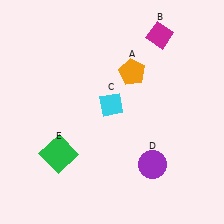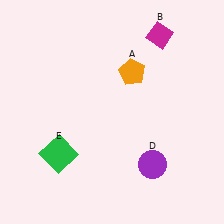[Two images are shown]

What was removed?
The cyan diamond (C) was removed in Image 2.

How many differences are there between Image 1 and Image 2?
There is 1 difference between the two images.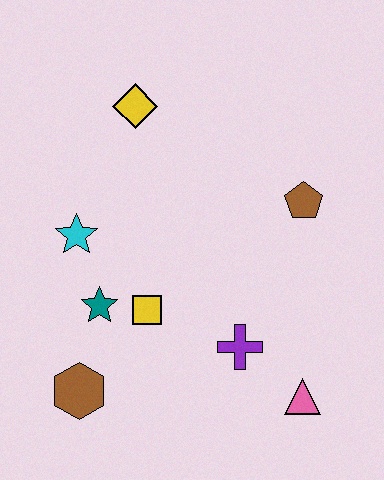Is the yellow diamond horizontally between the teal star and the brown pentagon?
Yes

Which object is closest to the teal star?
The yellow square is closest to the teal star.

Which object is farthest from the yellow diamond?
The pink triangle is farthest from the yellow diamond.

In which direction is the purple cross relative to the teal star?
The purple cross is to the right of the teal star.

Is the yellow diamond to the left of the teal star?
No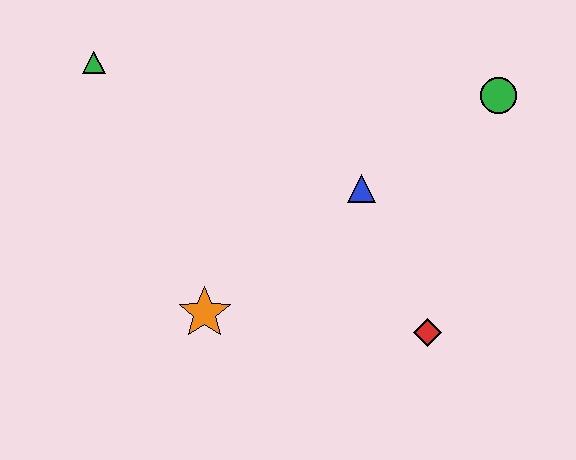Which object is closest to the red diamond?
The blue triangle is closest to the red diamond.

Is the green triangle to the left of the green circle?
Yes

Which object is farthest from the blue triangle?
The green triangle is farthest from the blue triangle.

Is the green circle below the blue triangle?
No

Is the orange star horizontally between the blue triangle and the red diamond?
No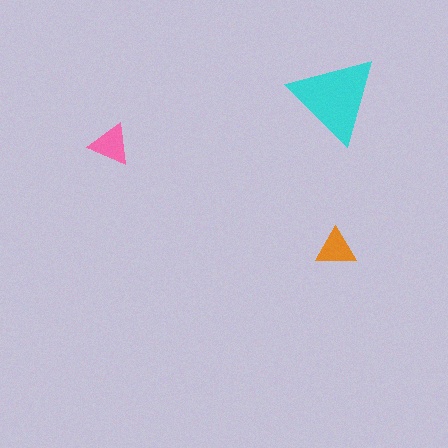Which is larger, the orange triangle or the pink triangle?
The pink one.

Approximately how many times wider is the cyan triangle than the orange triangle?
About 2 times wider.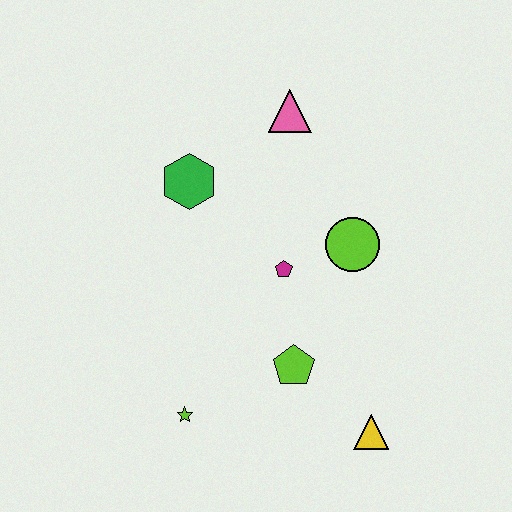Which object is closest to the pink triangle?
The green hexagon is closest to the pink triangle.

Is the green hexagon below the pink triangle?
Yes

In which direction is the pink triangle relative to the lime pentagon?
The pink triangle is above the lime pentagon.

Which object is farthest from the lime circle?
The lime star is farthest from the lime circle.